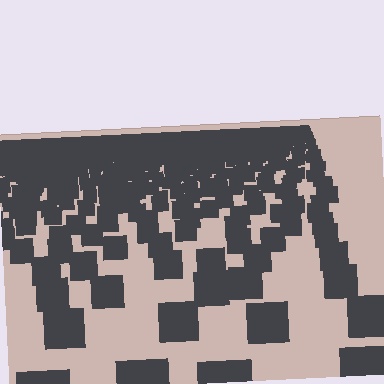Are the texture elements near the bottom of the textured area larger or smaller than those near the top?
Larger. Near the bottom, elements are closer to the viewer and appear at a bigger on-screen size.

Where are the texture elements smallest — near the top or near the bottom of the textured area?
Near the top.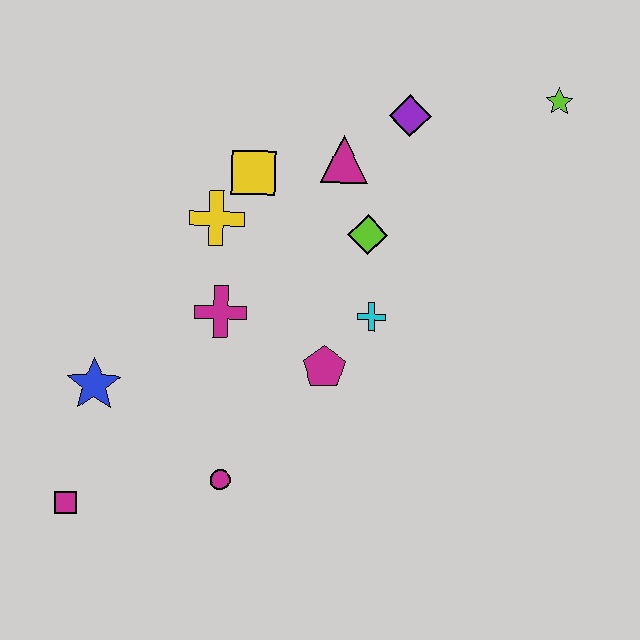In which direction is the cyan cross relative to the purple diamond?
The cyan cross is below the purple diamond.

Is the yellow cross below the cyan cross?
No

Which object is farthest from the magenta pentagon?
The lime star is farthest from the magenta pentagon.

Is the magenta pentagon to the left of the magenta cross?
No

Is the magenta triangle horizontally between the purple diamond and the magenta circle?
Yes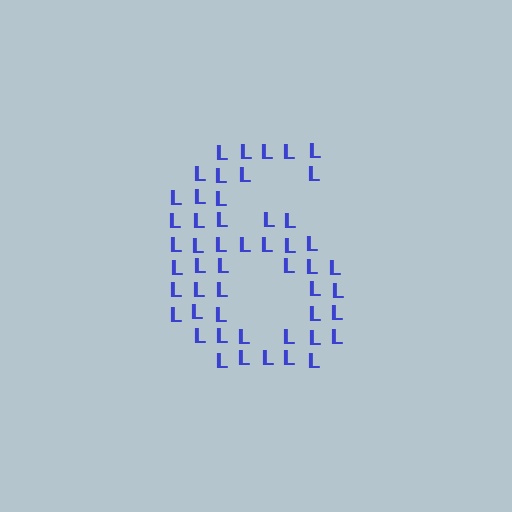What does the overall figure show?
The overall figure shows the digit 6.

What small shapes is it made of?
It is made of small letter L's.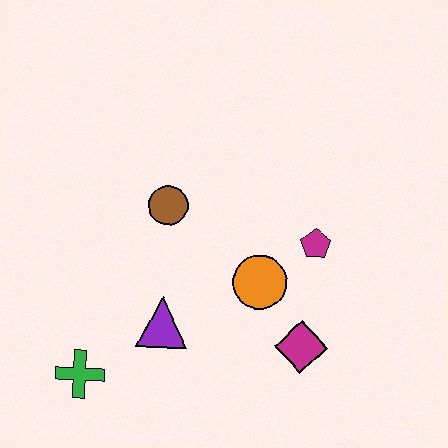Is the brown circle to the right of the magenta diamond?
No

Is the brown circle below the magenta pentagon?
No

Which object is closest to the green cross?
The purple triangle is closest to the green cross.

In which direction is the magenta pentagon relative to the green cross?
The magenta pentagon is to the right of the green cross.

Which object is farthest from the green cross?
The magenta pentagon is farthest from the green cross.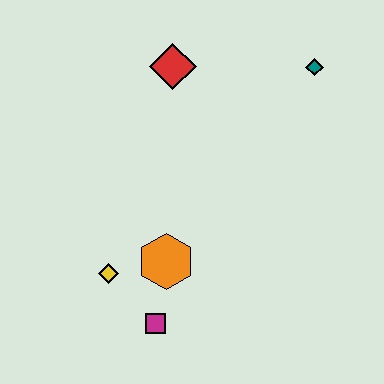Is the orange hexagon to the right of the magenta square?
Yes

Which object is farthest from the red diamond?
The magenta square is farthest from the red diamond.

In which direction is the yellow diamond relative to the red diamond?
The yellow diamond is below the red diamond.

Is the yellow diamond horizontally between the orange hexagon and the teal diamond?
No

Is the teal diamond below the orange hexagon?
No